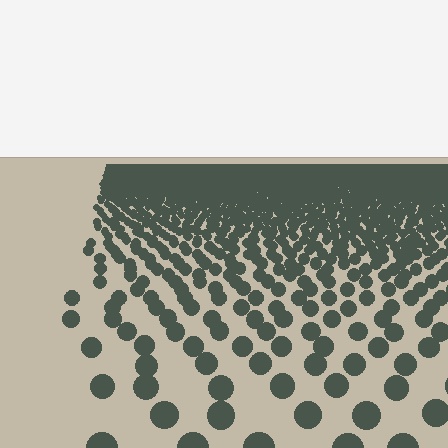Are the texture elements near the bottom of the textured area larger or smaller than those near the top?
Larger. Near the bottom, elements are closer to the viewer and appear at a bigger on-screen size.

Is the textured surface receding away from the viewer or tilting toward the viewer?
The surface is receding away from the viewer. Texture elements get smaller and denser toward the top.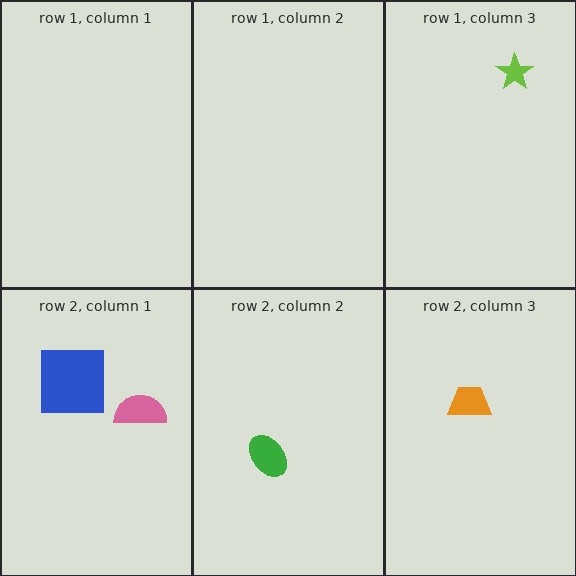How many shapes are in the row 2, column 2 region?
1.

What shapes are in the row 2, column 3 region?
The orange trapezoid.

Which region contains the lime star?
The row 1, column 3 region.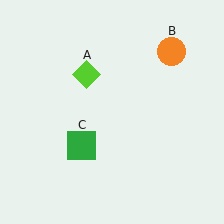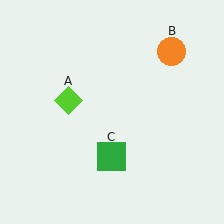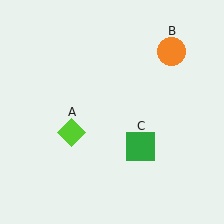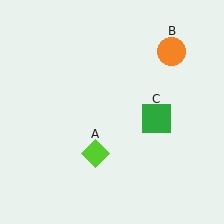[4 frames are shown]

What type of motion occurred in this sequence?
The lime diamond (object A), green square (object C) rotated counterclockwise around the center of the scene.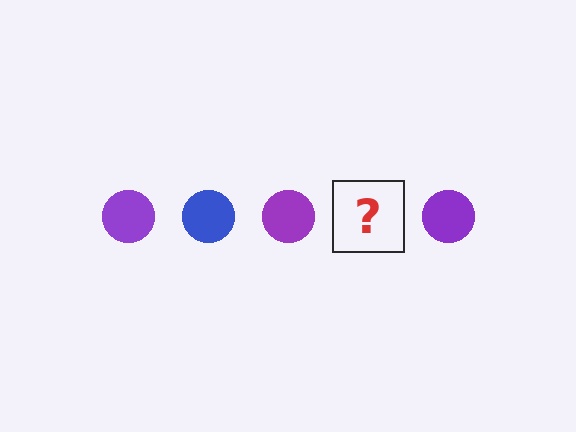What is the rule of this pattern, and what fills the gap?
The rule is that the pattern cycles through purple, blue circles. The gap should be filled with a blue circle.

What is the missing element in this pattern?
The missing element is a blue circle.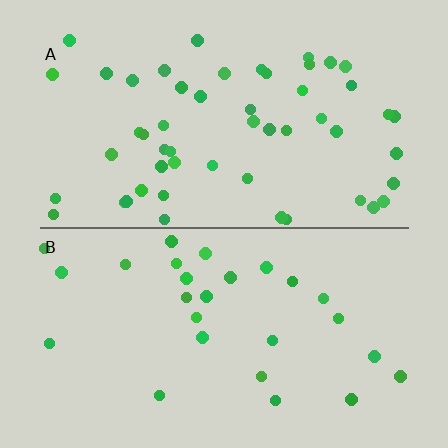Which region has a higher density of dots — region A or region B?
A (the top).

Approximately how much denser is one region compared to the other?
Approximately 2.0× — region A over region B.